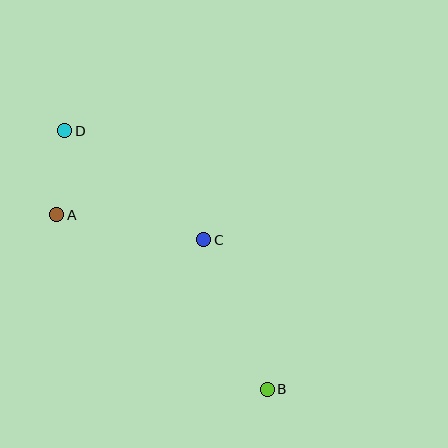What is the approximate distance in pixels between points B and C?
The distance between B and C is approximately 162 pixels.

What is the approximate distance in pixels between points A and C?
The distance between A and C is approximately 149 pixels.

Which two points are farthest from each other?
Points B and D are farthest from each other.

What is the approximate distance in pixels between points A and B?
The distance between A and B is approximately 273 pixels.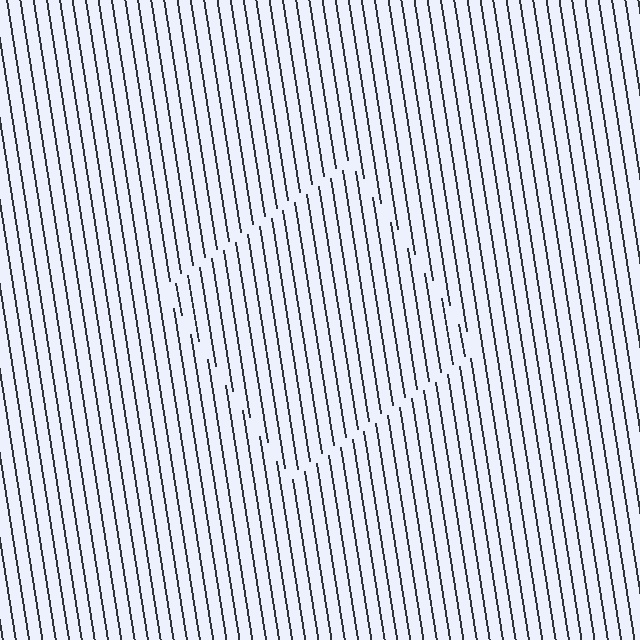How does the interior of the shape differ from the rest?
The interior of the shape contains the same grating, shifted by half a period — the contour is defined by the phase discontinuity where line-ends from the inner and outer gratings abut.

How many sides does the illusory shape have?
4 sides — the line-ends trace a square.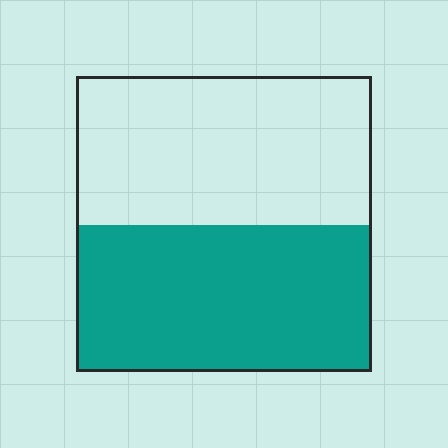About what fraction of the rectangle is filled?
About one half (1/2).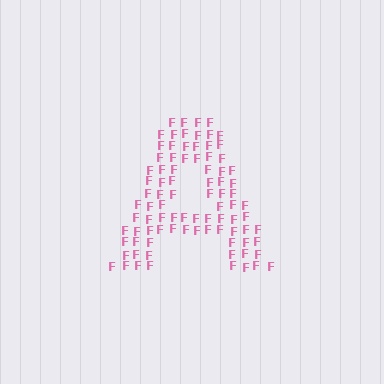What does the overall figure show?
The overall figure shows the letter A.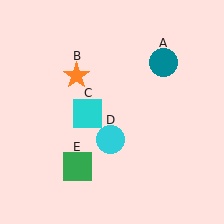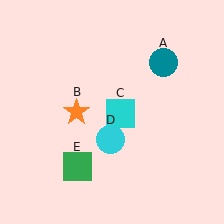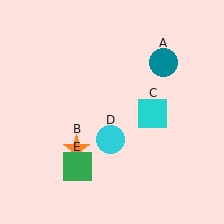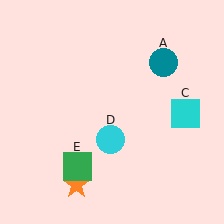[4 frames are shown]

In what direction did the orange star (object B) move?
The orange star (object B) moved down.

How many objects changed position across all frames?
2 objects changed position: orange star (object B), cyan square (object C).